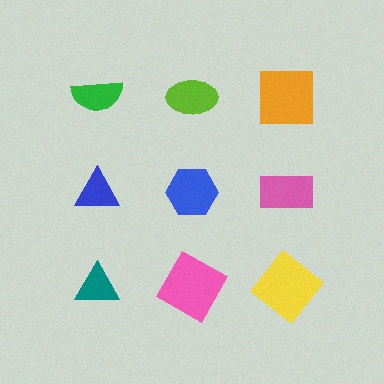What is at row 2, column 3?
A pink rectangle.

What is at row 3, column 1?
A teal triangle.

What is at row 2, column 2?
A blue hexagon.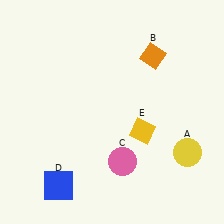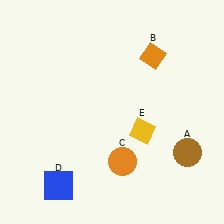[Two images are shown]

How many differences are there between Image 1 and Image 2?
There are 2 differences between the two images.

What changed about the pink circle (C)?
In Image 1, C is pink. In Image 2, it changed to orange.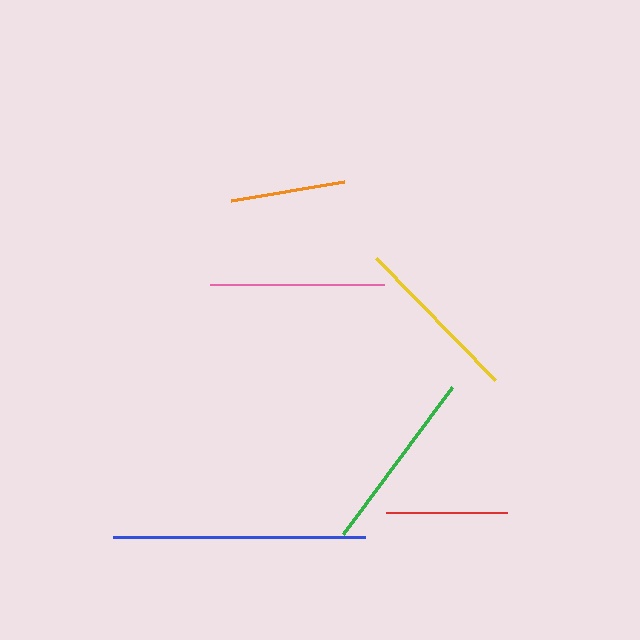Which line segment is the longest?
The blue line is the longest at approximately 251 pixels.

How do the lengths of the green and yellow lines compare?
The green and yellow lines are approximately the same length.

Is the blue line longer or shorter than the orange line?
The blue line is longer than the orange line.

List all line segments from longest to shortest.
From longest to shortest: blue, green, pink, yellow, red, orange.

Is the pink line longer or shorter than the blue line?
The blue line is longer than the pink line.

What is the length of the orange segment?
The orange segment is approximately 115 pixels long.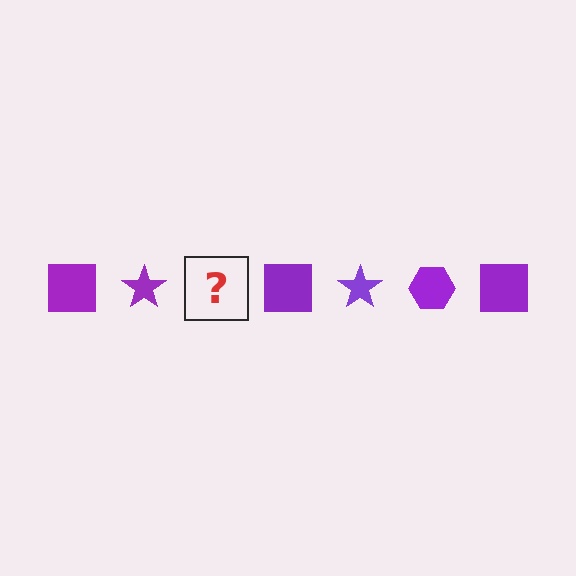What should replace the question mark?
The question mark should be replaced with a purple hexagon.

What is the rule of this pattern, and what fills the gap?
The rule is that the pattern cycles through square, star, hexagon shapes in purple. The gap should be filled with a purple hexagon.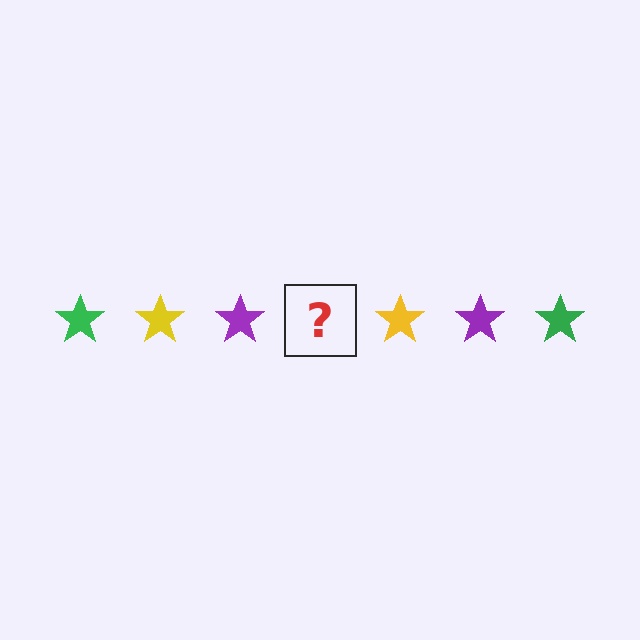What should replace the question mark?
The question mark should be replaced with a green star.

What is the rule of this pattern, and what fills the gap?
The rule is that the pattern cycles through green, yellow, purple stars. The gap should be filled with a green star.